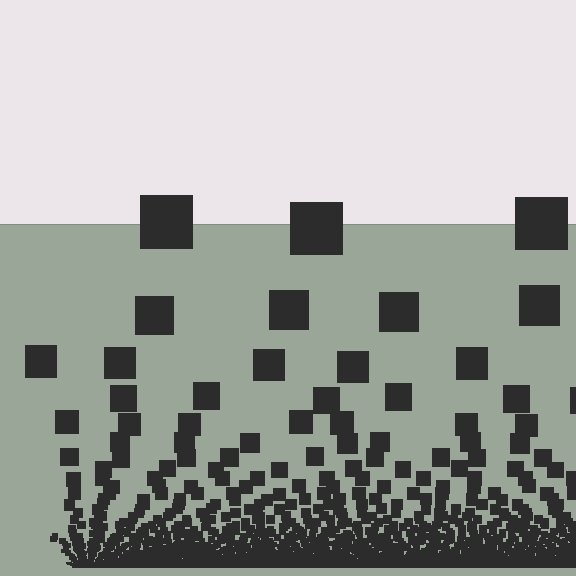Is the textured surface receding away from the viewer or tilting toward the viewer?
The surface appears to tilt toward the viewer. Texture elements get larger and sparser toward the top.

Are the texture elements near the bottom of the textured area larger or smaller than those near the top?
Smaller. The gradient is inverted — elements near the bottom are smaller and denser.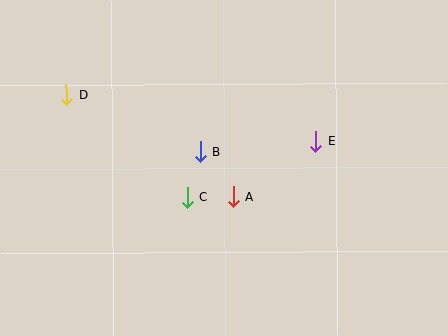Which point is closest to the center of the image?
Point B at (200, 152) is closest to the center.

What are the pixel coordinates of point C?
Point C is at (187, 197).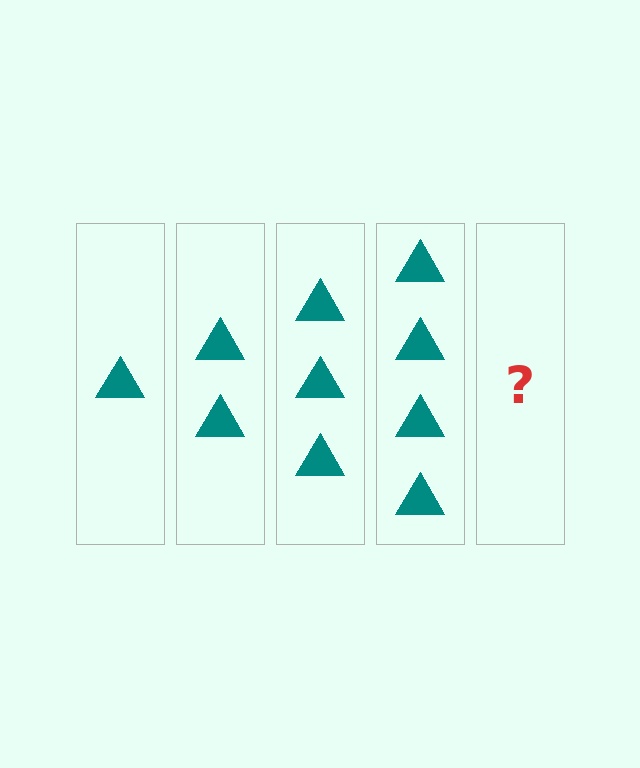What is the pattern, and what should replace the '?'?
The pattern is that each step adds one more triangle. The '?' should be 5 triangles.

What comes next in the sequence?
The next element should be 5 triangles.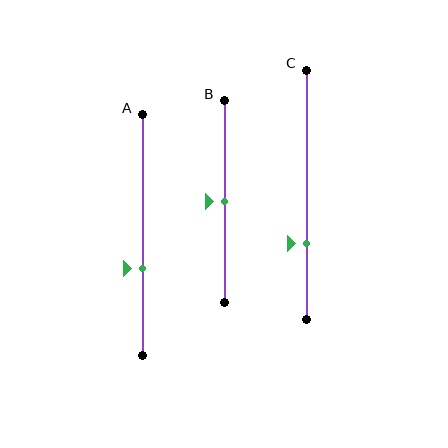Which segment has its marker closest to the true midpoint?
Segment B has its marker closest to the true midpoint.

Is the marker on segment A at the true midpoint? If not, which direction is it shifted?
No, the marker on segment A is shifted downward by about 14% of the segment length.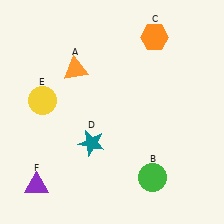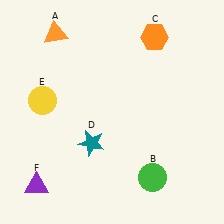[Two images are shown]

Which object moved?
The orange triangle (A) moved up.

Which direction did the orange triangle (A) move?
The orange triangle (A) moved up.